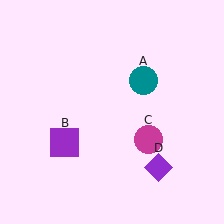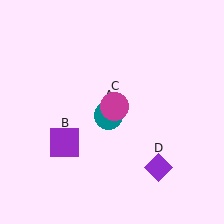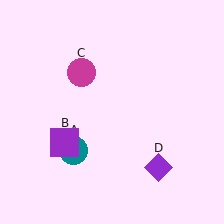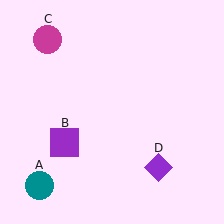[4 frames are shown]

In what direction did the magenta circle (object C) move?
The magenta circle (object C) moved up and to the left.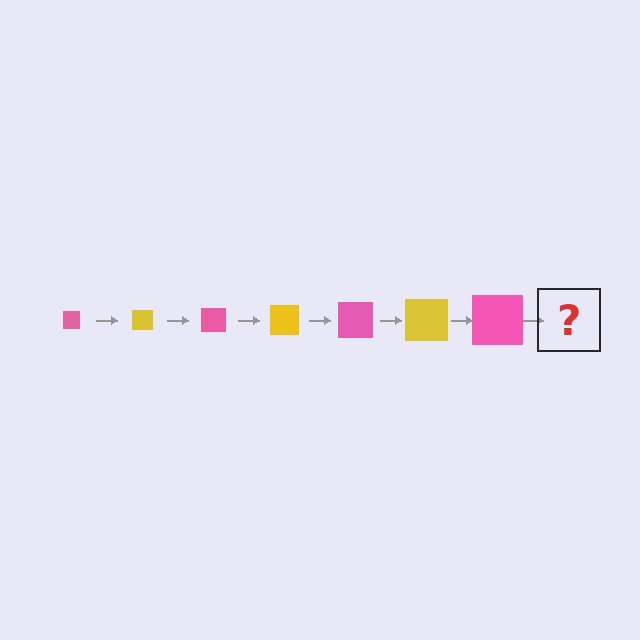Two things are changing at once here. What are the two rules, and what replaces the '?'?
The two rules are that the square grows larger each step and the color cycles through pink and yellow. The '?' should be a yellow square, larger than the previous one.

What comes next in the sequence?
The next element should be a yellow square, larger than the previous one.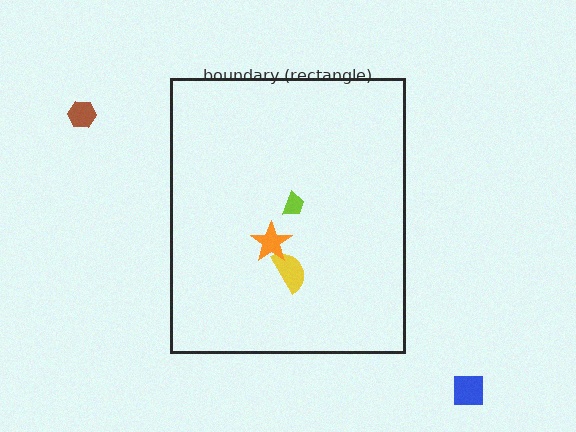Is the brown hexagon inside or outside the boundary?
Outside.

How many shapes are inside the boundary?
3 inside, 2 outside.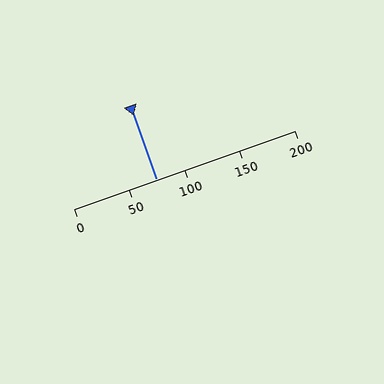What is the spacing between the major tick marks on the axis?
The major ticks are spaced 50 apart.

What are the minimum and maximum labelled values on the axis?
The axis runs from 0 to 200.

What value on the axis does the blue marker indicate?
The marker indicates approximately 75.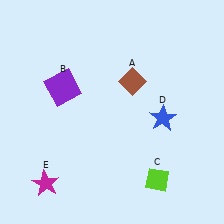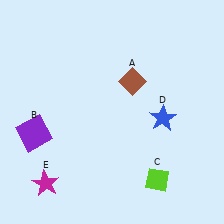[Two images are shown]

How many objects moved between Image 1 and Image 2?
1 object moved between the two images.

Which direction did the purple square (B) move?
The purple square (B) moved down.